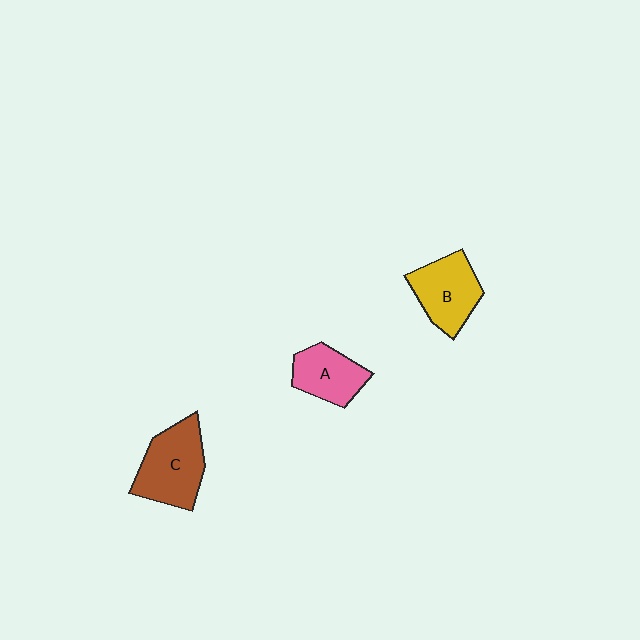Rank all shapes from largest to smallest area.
From largest to smallest: C (brown), B (yellow), A (pink).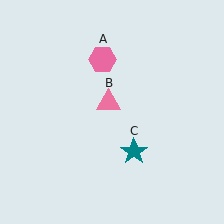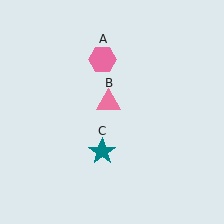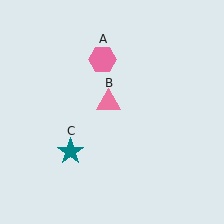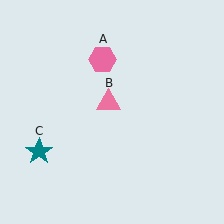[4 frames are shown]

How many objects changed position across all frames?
1 object changed position: teal star (object C).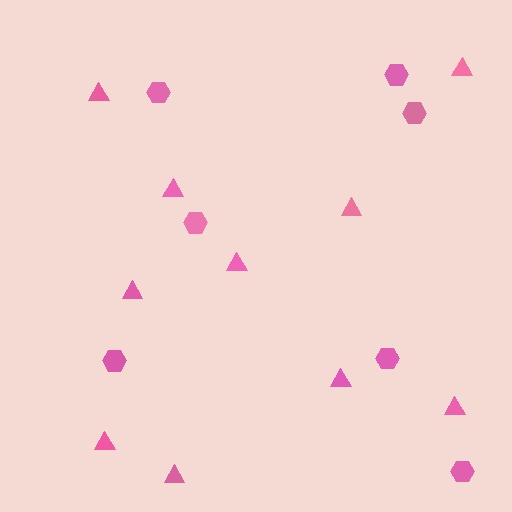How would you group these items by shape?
There are 2 groups: one group of hexagons (7) and one group of triangles (10).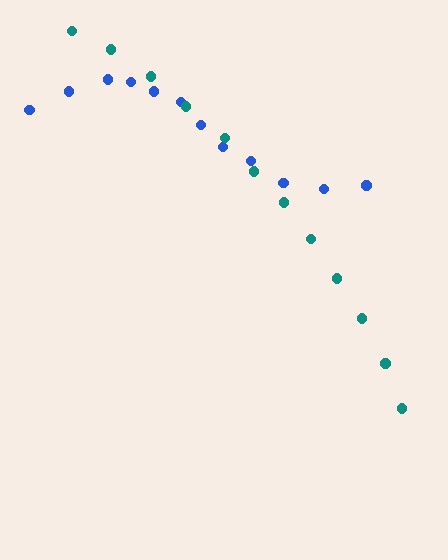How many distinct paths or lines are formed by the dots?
There are 2 distinct paths.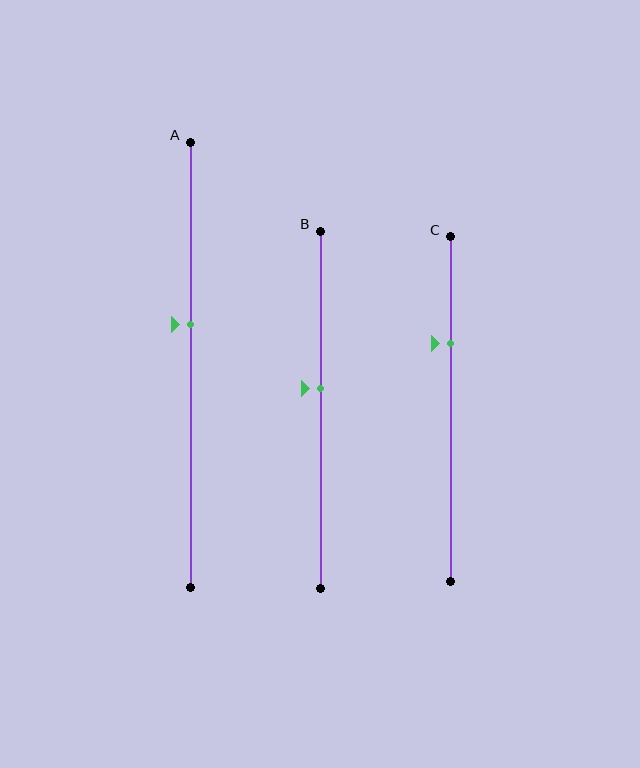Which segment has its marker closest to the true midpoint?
Segment B has its marker closest to the true midpoint.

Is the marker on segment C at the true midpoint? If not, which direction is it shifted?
No, the marker on segment C is shifted upward by about 19% of the segment length.